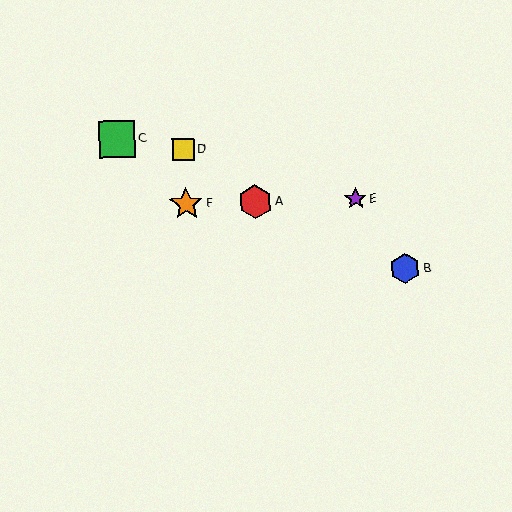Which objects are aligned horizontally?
Objects A, E, F are aligned horizontally.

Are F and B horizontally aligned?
No, F is at y≈204 and B is at y≈268.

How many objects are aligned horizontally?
3 objects (A, E, F) are aligned horizontally.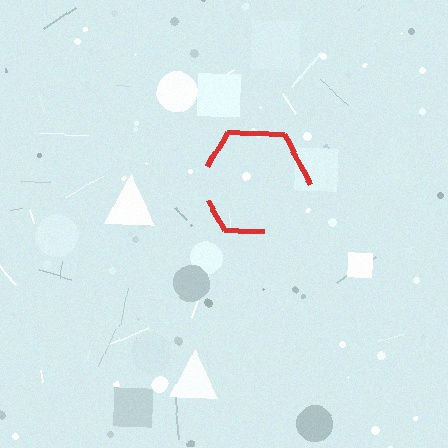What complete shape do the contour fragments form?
The contour fragments form a hexagon.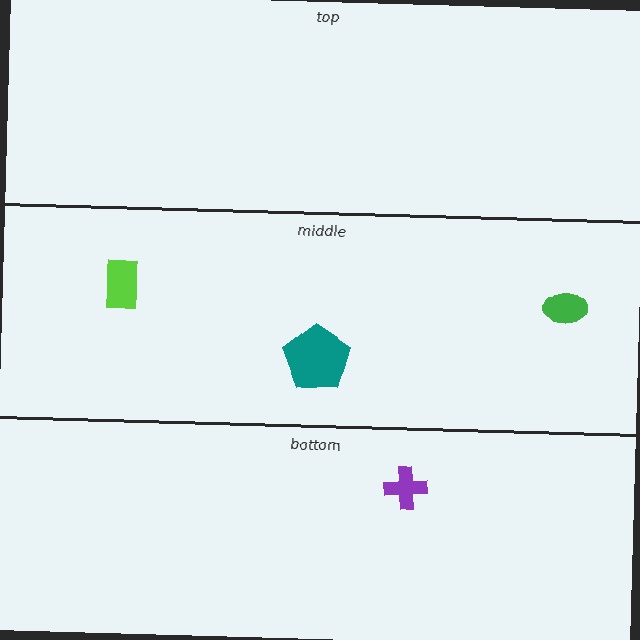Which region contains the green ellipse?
The middle region.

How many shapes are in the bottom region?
1.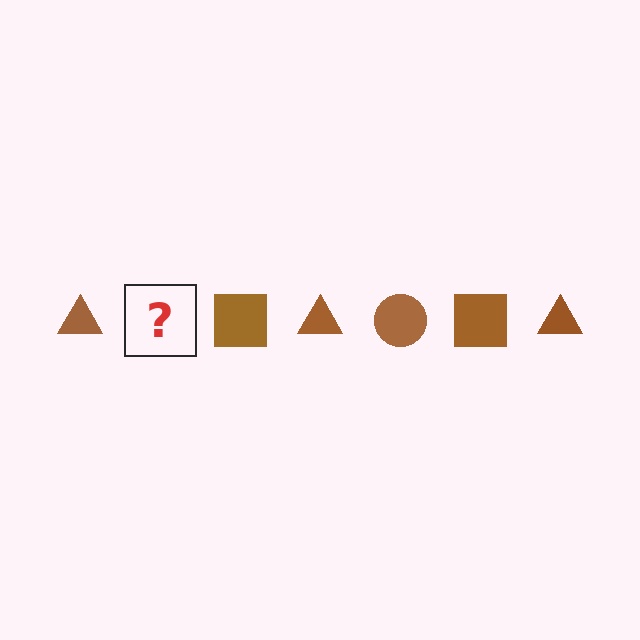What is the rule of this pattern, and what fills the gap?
The rule is that the pattern cycles through triangle, circle, square shapes in brown. The gap should be filled with a brown circle.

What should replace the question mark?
The question mark should be replaced with a brown circle.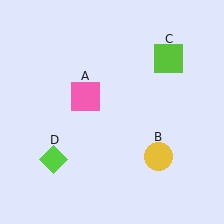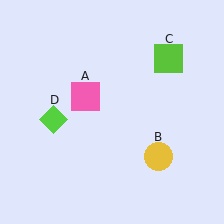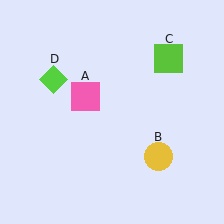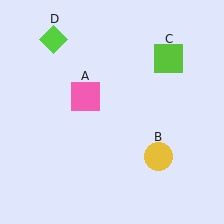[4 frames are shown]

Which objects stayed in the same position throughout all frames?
Pink square (object A) and yellow circle (object B) and lime square (object C) remained stationary.